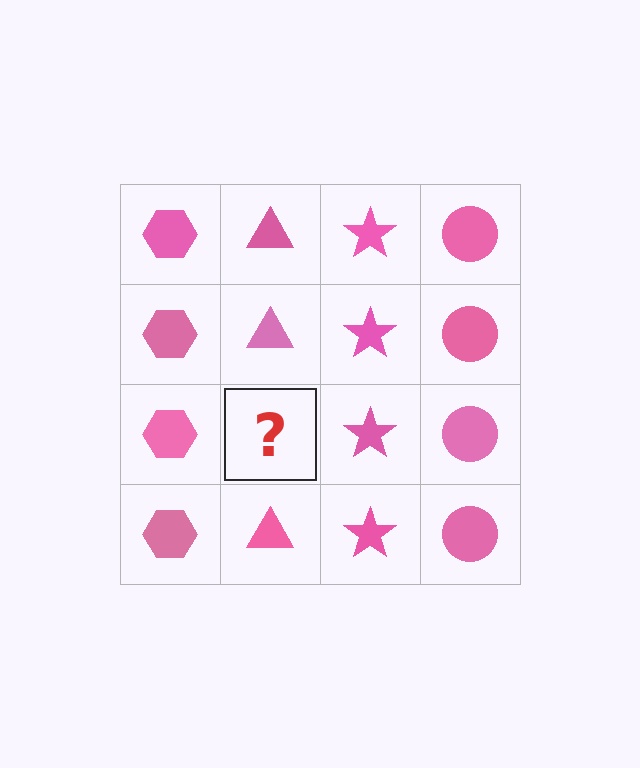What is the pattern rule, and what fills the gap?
The rule is that each column has a consistent shape. The gap should be filled with a pink triangle.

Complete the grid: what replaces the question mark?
The question mark should be replaced with a pink triangle.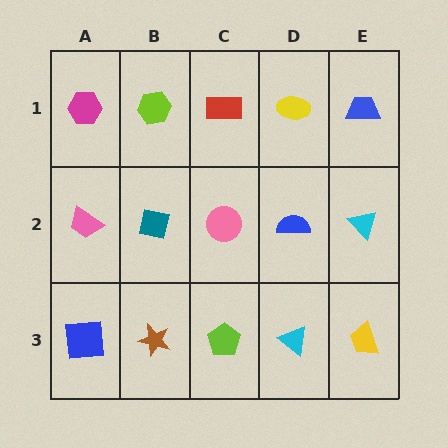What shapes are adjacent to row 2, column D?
A yellow ellipse (row 1, column D), a cyan triangle (row 3, column D), a pink circle (row 2, column C), a cyan triangle (row 2, column E).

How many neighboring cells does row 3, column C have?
3.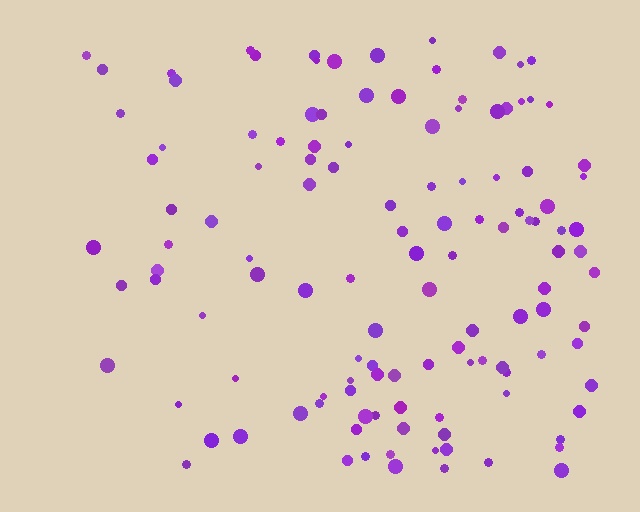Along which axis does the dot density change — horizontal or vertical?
Horizontal.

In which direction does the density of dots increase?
From left to right, with the right side densest.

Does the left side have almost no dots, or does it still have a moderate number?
Still a moderate number, just noticeably fewer than the right.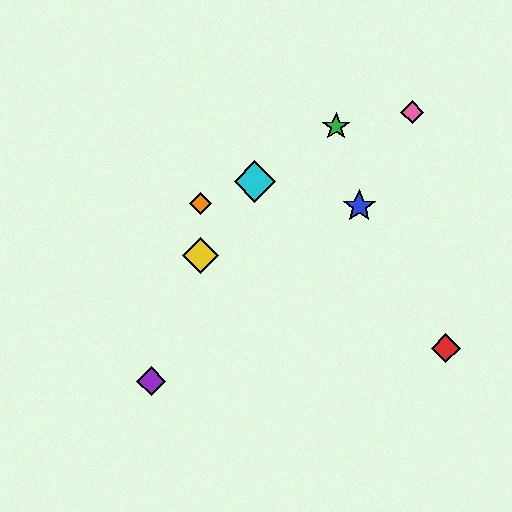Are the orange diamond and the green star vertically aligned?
No, the orange diamond is at x≈201 and the green star is at x≈336.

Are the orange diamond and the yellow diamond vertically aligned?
Yes, both are at x≈201.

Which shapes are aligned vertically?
The yellow diamond, the orange diamond are aligned vertically.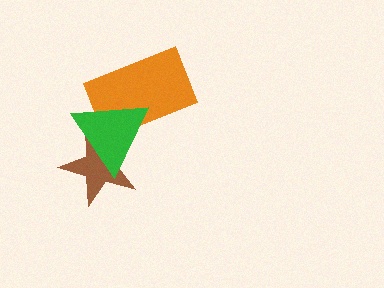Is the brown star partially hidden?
Yes, it is partially covered by another shape.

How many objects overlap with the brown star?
1 object overlaps with the brown star.